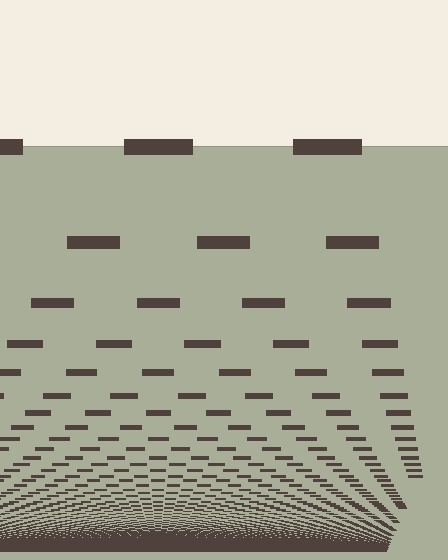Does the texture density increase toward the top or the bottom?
Density increases toward the bottom.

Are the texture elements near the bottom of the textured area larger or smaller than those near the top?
Smaller. The gradient is inverted — elements near the bottom are smaller and denser.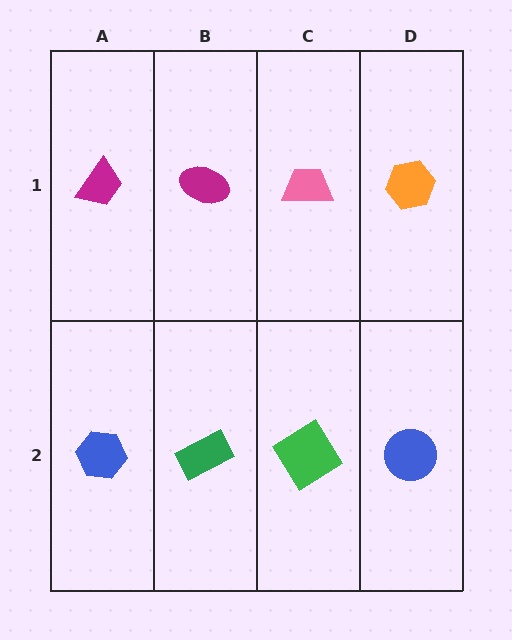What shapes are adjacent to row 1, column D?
A blue circle (row 2, column D), a pink trapezoid (row 1, column C).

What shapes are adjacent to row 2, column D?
An orange hexagon (row 1, column D), a green diamond (row 2, column C).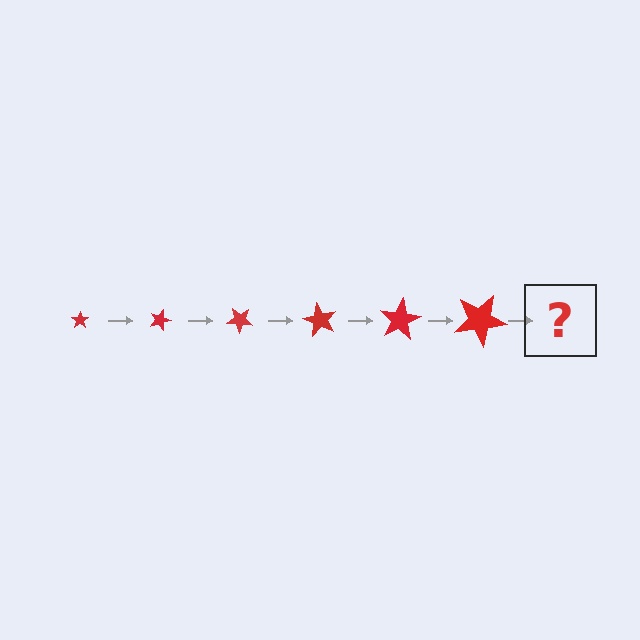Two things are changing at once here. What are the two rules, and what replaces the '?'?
The two rules are that the star grows larger each step and it rotates 20 degrees each step. The '?' should be a star, larger than the previous one and rotated 120 degrees from the start.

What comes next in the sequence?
The next element should be a star, larger than the previous one and rotated 120 degrees from the start.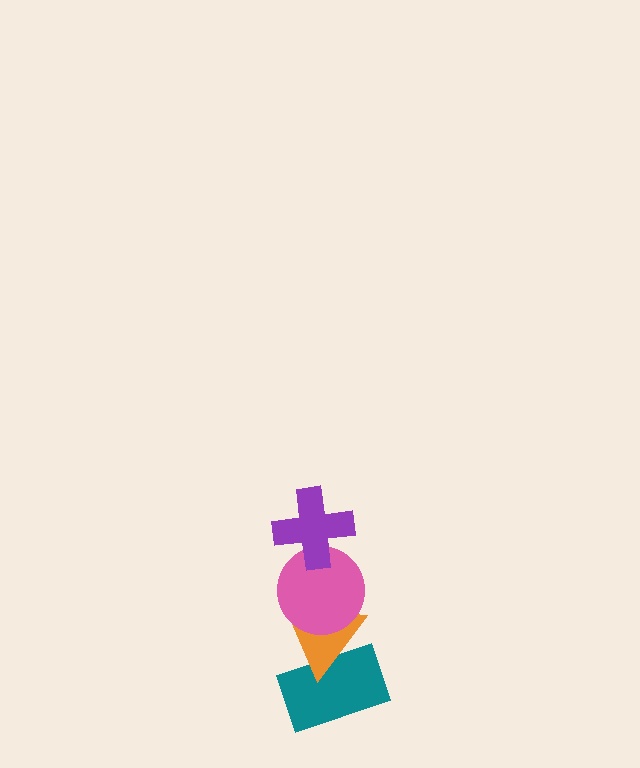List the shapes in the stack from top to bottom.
From top to bottom: the purple cross, the pink circle, the orange triangle, the teal rectangle.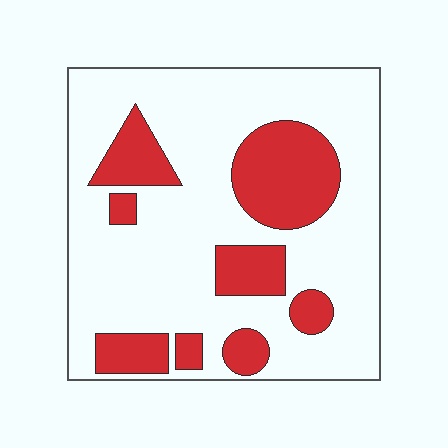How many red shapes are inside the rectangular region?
8.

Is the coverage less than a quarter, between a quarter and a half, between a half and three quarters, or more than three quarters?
Between a quarter and a half.